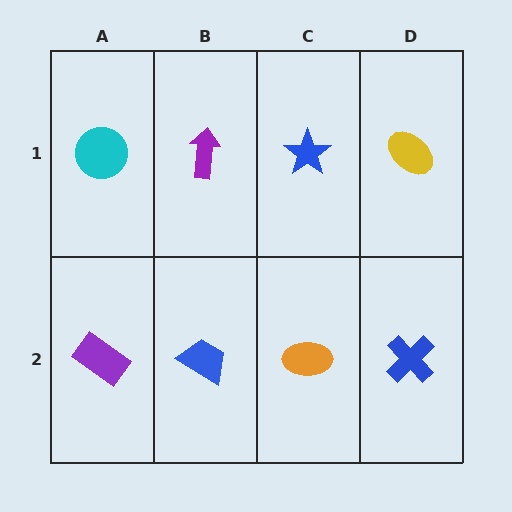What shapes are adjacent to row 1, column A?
A purple rectangle (row 2, column A), a purple arrow (row 1, column B).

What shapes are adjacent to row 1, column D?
A blue cross (row 2, column D), a blue star (row 1, column C).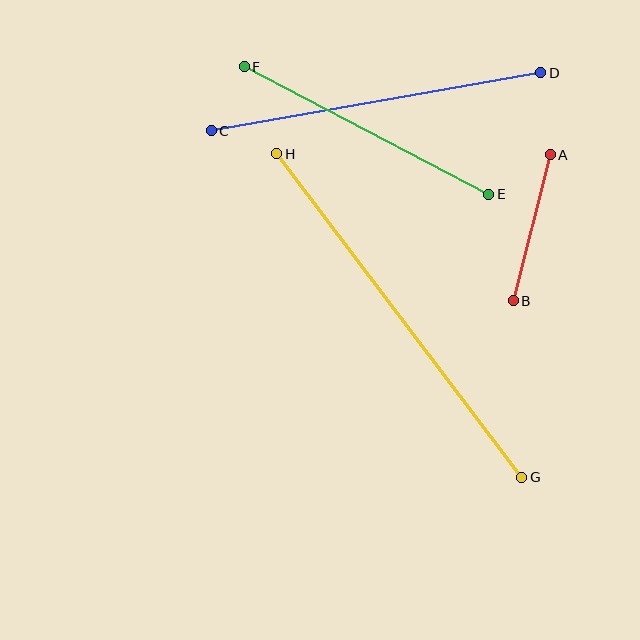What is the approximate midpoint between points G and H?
The midpoint is at approximately (399, 316) pixels.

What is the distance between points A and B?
The distance is approximately 151 pixels.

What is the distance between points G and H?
The distance is approximately 406 pixels.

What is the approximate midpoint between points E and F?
The midpoint is at approximately (366, 131) pixels.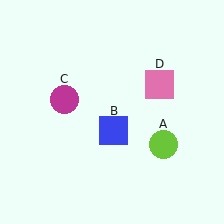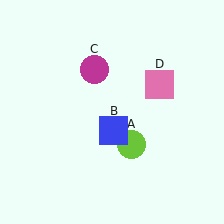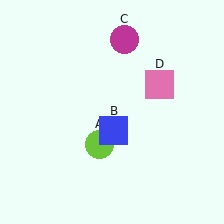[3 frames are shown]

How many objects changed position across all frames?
2 objects changed position: lime circle (object A), magenta circle (object C).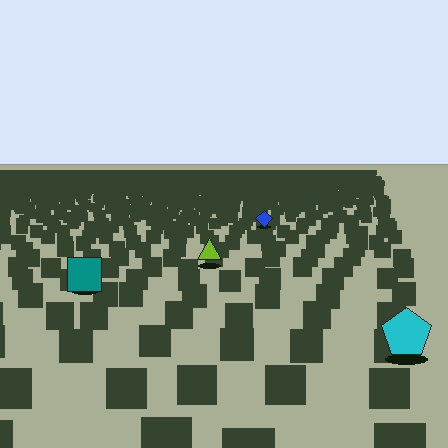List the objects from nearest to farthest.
From nearest to farthest: the cyan pentagon, the teal square, the lime triangle, the blue diamond.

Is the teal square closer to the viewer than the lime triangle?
Yes. The teal square is closer — you can tell from the texture gradient: the ground texture is coarser near it.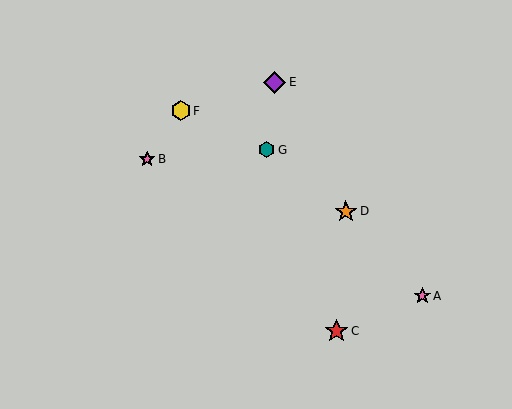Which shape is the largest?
The red star (labeled C) is the largest.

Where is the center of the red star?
The center of the red star is at (337, 331).